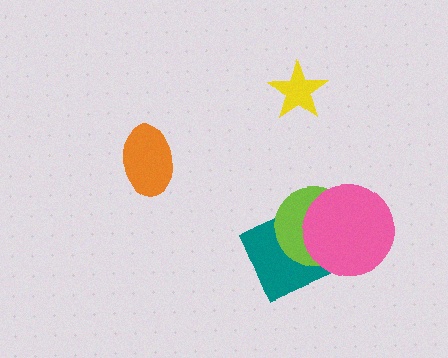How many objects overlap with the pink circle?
2 objects overlap with the pink circle.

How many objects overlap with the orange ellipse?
0 objects overlap with the orange ellipse.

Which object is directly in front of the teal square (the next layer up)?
The lime circle is directly in front of the teal square.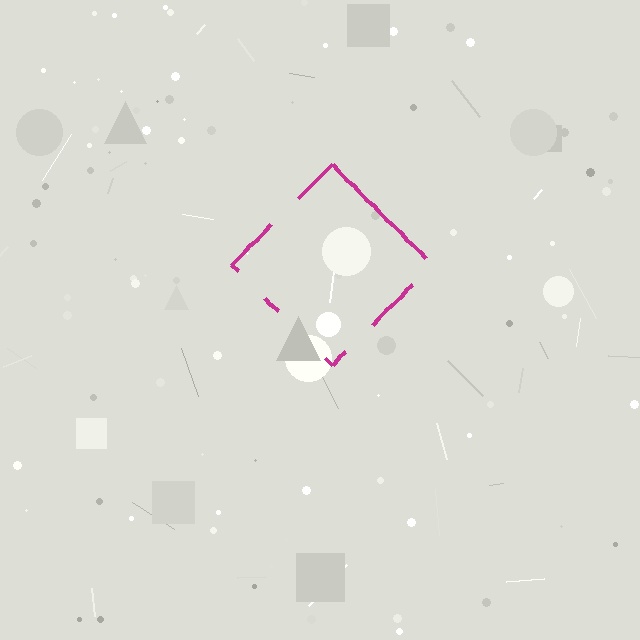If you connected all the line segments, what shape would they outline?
They would outline a diamond.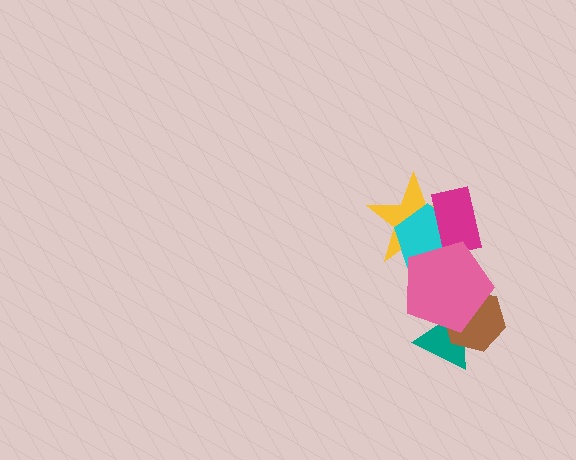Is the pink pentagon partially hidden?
No, no other shape covers it.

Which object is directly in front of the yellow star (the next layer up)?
The cyan pentagon is directly in front of the yellow star.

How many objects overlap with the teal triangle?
2 objects overlap with the teal triangle.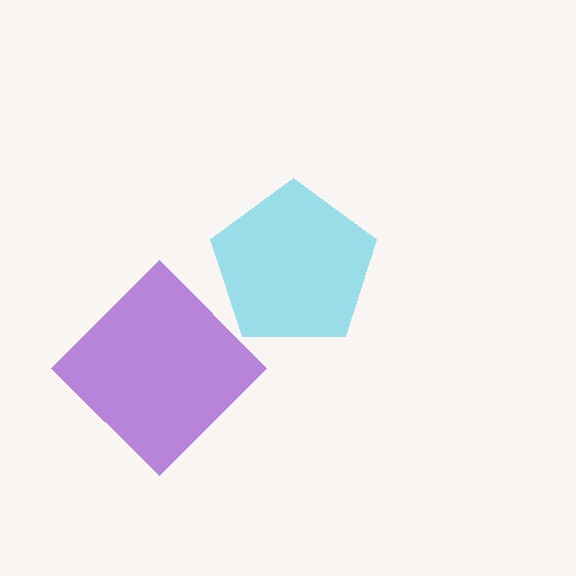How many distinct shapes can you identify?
There are 2 distinct shapes: a purple diamond, a cyan pentagon.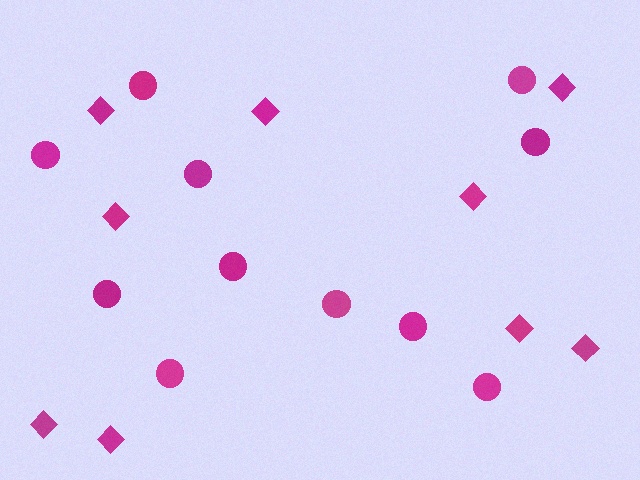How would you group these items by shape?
There are 2 groups: one group of circles (11) and one group of diamonds (9).